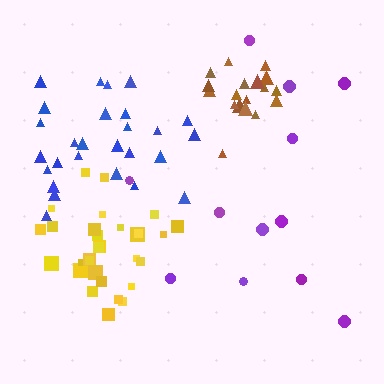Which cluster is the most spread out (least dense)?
Purple.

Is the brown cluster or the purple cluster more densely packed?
Brown.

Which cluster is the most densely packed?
Brown.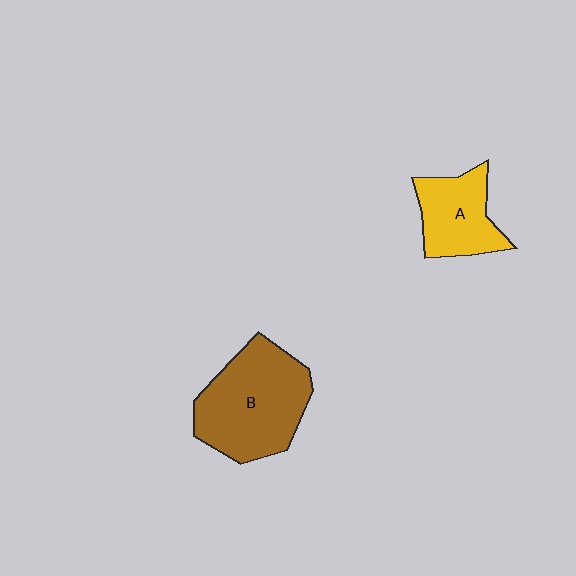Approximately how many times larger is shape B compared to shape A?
Approximately 1.7 times.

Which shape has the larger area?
Shape B (brown).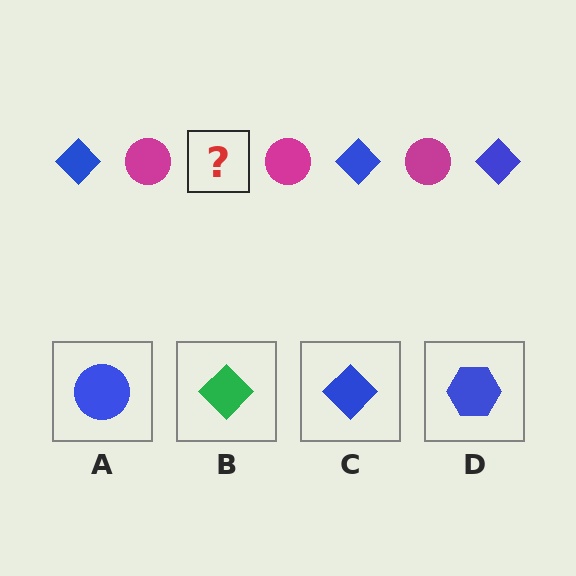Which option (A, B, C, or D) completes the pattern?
C.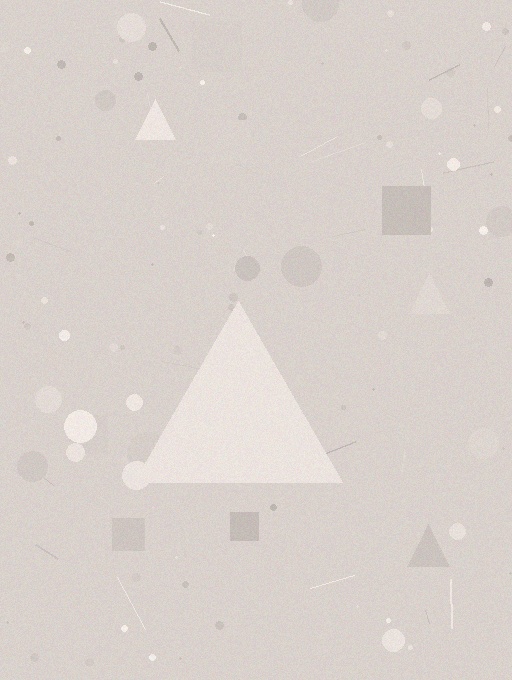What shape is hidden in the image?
A triangle is hidden in the image.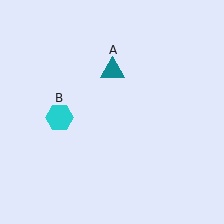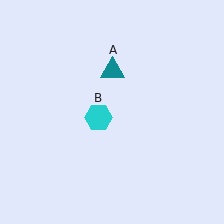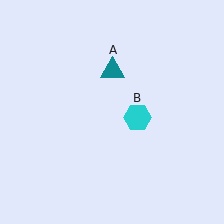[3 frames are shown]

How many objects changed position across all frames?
1 object changed position: cyan hexagon (object B).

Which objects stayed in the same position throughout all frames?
Teal triangle (object A) remained stationary.